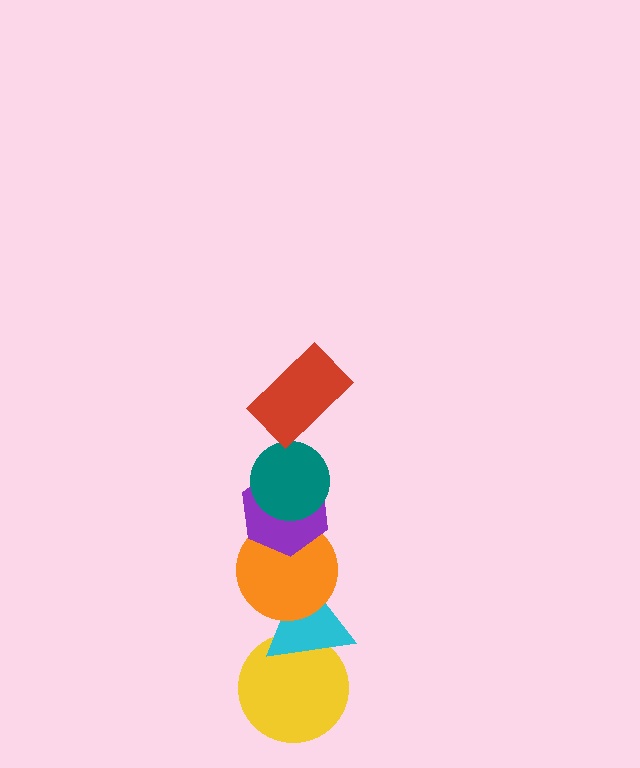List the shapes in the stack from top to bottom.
From top to bottom: the red rectangle, the teal circle, the purple hexagon, the orange circle, the cyan triangle, the yellow circle.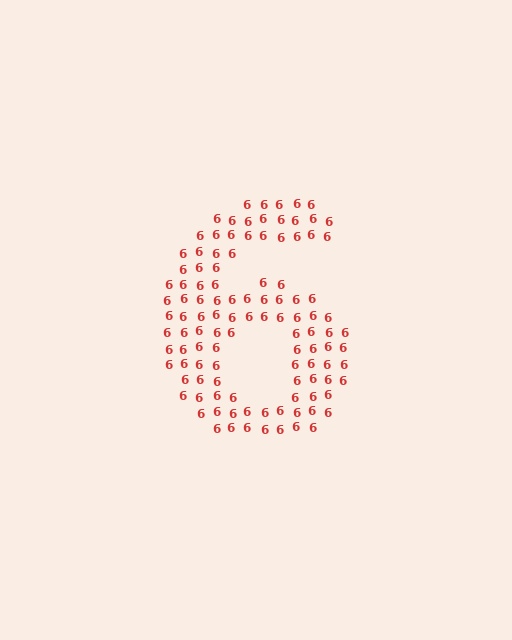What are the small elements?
The small elements are digit 6's.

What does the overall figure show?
The overall figure shows the digit 6.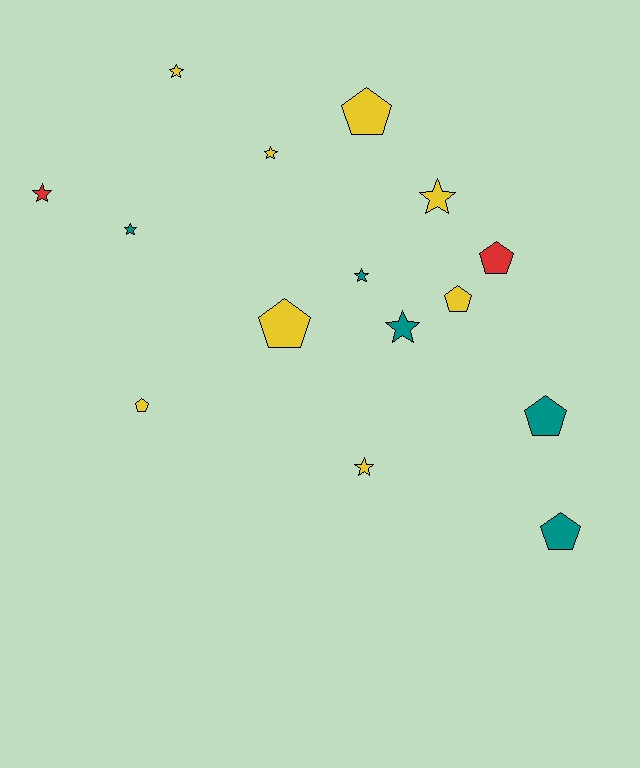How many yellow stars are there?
There are 4 yellow stars.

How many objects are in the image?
There are 15 objects.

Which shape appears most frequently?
Star, with 8 objects.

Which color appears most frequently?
Yellow, with 8 objects.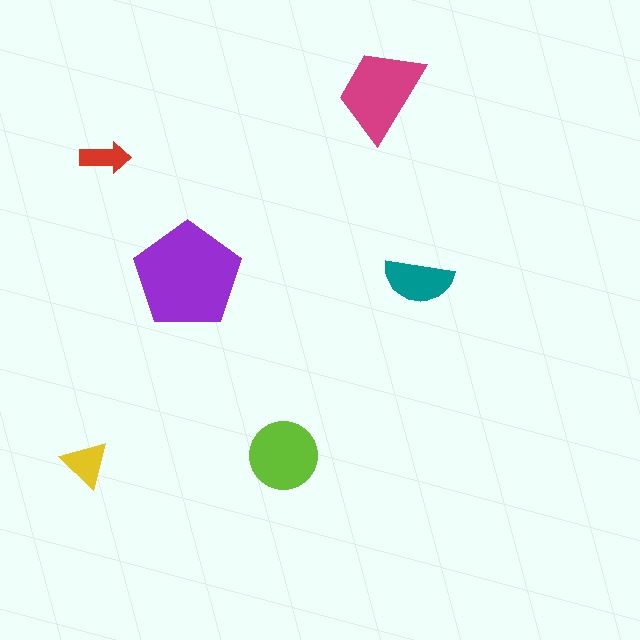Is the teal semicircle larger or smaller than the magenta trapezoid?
Smaller.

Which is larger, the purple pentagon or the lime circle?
The purple pentagon.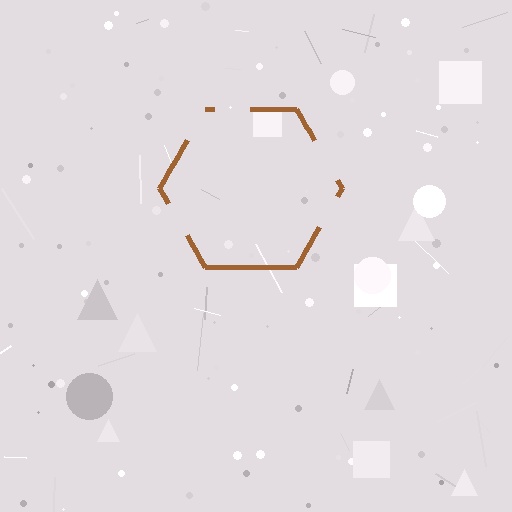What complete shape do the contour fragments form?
The contour fragments form a hexagon.